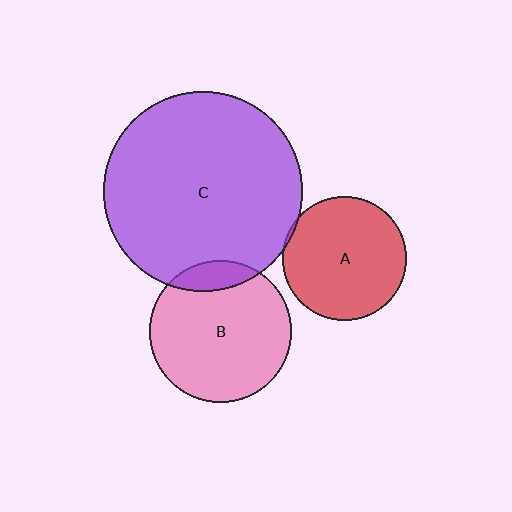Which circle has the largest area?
Circle C (purple).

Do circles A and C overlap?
Yes.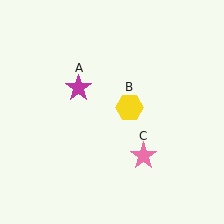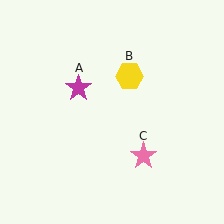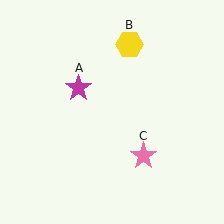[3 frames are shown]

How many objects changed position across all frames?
1 object changed position: yellow hexagon (object B).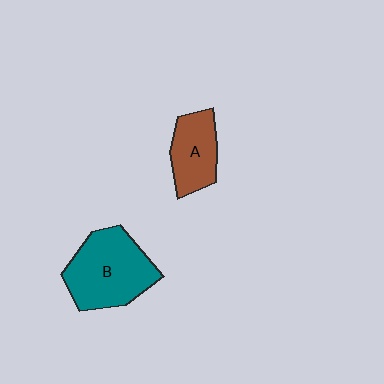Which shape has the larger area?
Shape B (teal).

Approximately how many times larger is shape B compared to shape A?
Approximately 1.7 times.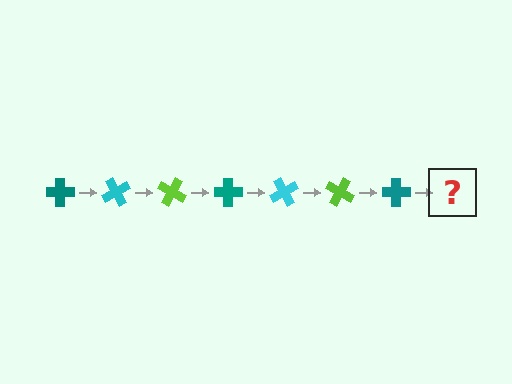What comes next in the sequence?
The next element should be a cyan cross, rotated 420 degrees from the start.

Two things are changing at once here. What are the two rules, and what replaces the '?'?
The two rules are that it rotates 60 degrees each step and the color cycles through teal, cyan, and lime. The '?' should be a cyan cross, rotated 420 degrees from the start.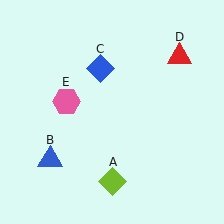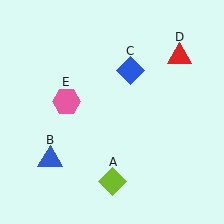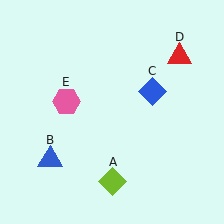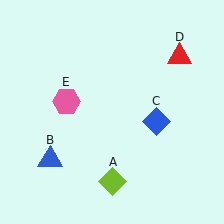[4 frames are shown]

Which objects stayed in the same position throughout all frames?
Lime diamond (object A) and blue triangle (object B) and red triangle (object D) and pink hexagon (object E) remained stationary.